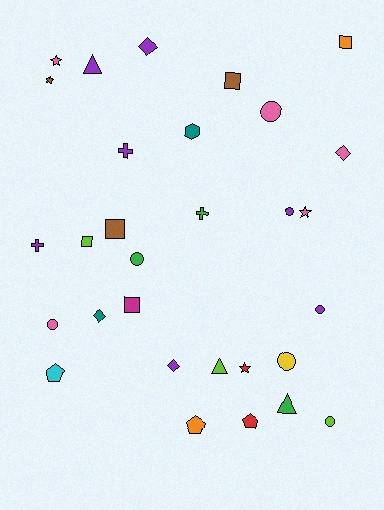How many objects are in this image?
There are 30 objects.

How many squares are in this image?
There are 5 squares.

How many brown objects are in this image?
There are 3 brown objects.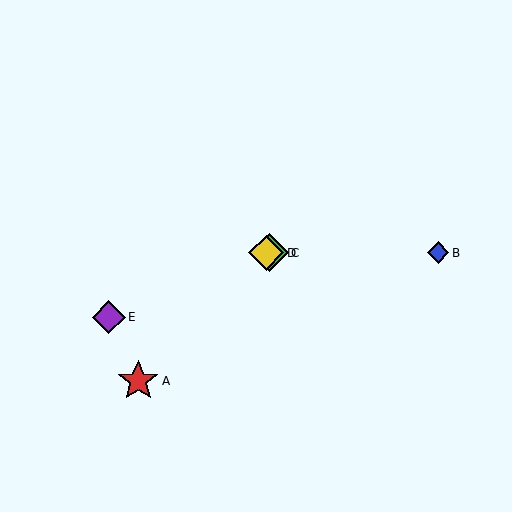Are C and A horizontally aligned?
No, C is at y≈253 and A is at y≈381.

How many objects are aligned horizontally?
3 objects (B, C, D) are aligned horizontally.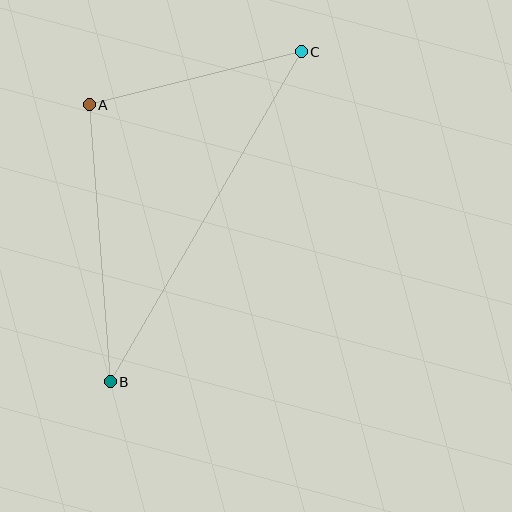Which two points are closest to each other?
Points A and C are closest to each other.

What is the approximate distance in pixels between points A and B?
The distance between A and B is approximately 278 pixels.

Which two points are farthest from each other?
Points B and C are farthest from each other.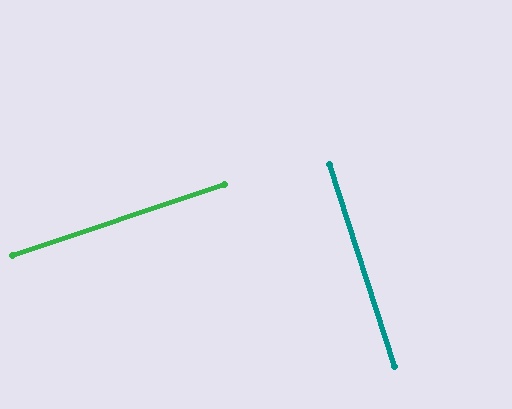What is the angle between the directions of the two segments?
Approximately 89 degrees.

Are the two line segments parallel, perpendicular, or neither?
Perpendicular — they meet at approximately 89°.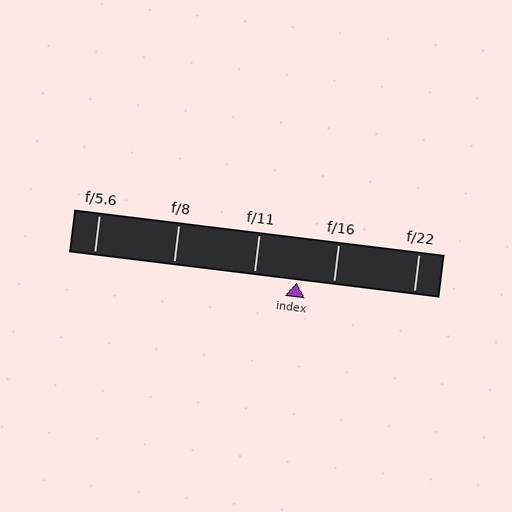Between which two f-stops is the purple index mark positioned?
The index mark is between f/11 and f/16.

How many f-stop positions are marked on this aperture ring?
There are 5 f-stop positions marked.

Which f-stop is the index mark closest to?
The index mark is closest to f/16.